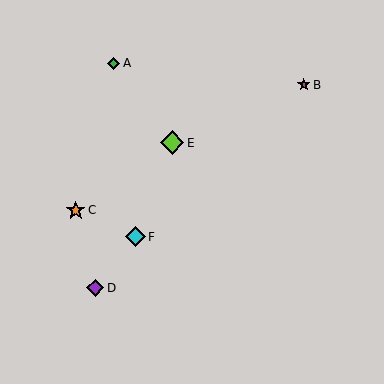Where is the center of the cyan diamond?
The center of the cyan diamond is at (135, 237).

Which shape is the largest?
The lime diamond (labeled E) is the largest.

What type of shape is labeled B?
Shape B is a magenta star.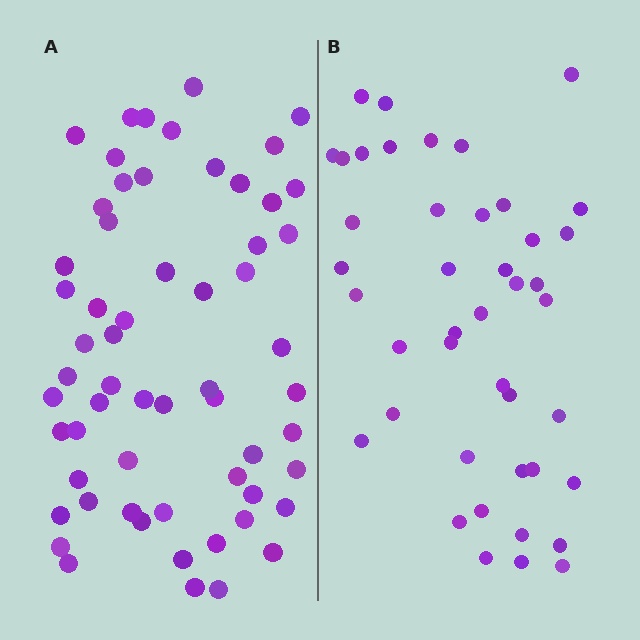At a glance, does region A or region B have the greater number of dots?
Region A (the left region) has more dots.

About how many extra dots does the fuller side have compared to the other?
Region A has approximately 15 more dots than region B.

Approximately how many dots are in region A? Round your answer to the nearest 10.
About 60 dots.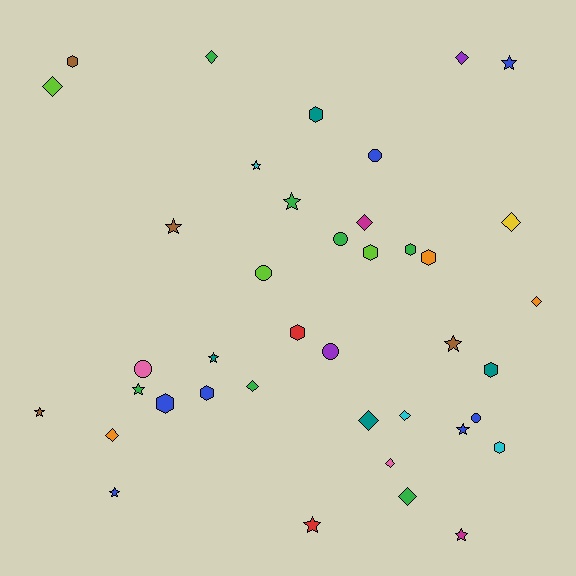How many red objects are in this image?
There are 2 red objects.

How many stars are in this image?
There are 12 stars.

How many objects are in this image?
There are 40 objects.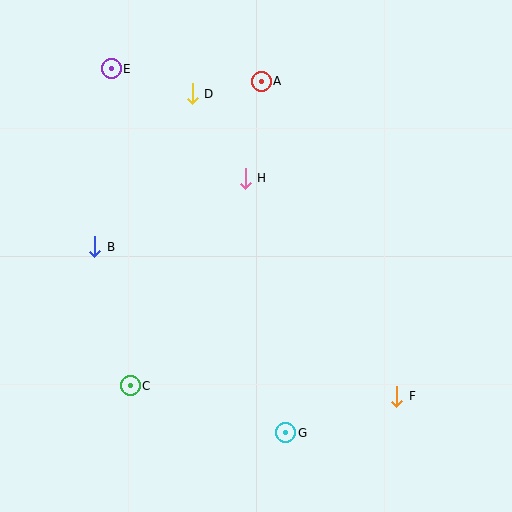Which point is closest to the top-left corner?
Point E is closest to the top-left corner.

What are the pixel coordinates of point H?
Point H is at (245, 178).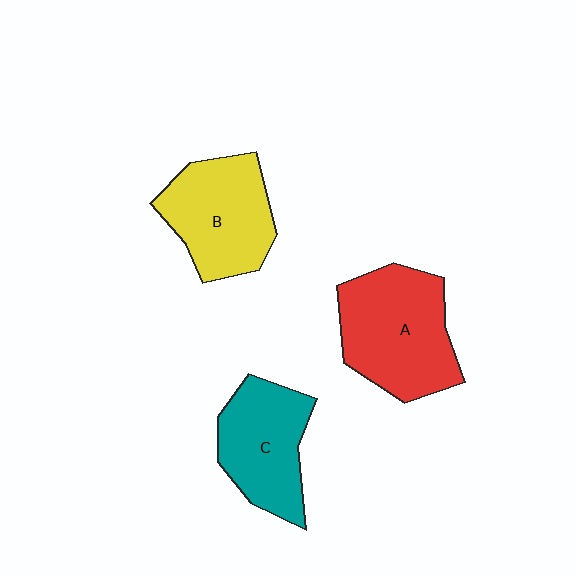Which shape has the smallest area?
Shape C (teal).